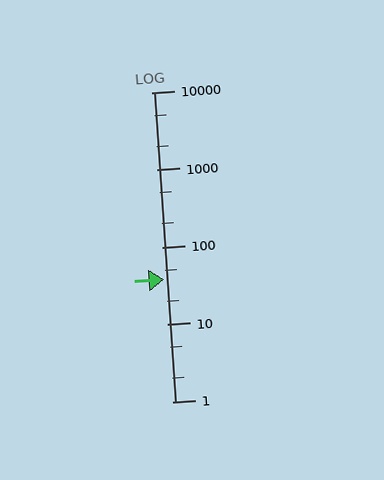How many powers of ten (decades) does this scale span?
The scale spans 4 decades, from 1 to 10000.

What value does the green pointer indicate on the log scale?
The pointer indicates approximately 38.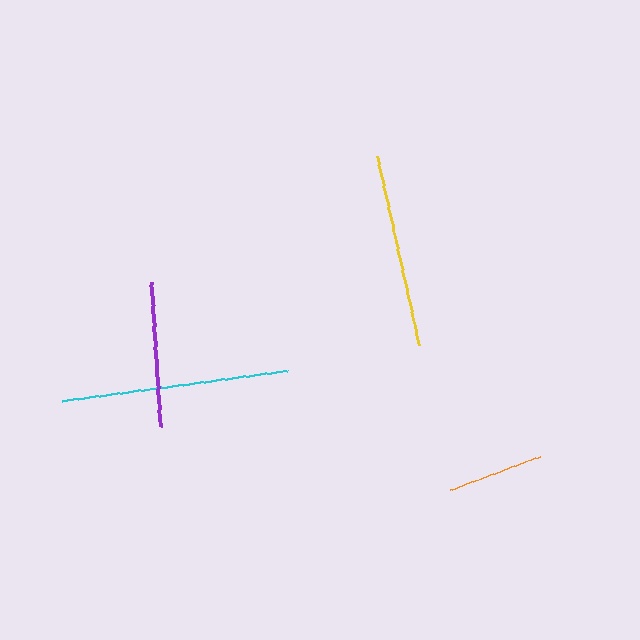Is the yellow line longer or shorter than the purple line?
The yellow line is longer than the purple line.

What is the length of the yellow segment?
The yellow segment is approximately 194 pixels long.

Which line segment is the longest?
The cyan line is the longest at approximately 227 pixels.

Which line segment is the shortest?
The orange line is the shortest at approximately 95 pixels.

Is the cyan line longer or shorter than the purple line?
The cyan line is longer than the purple line.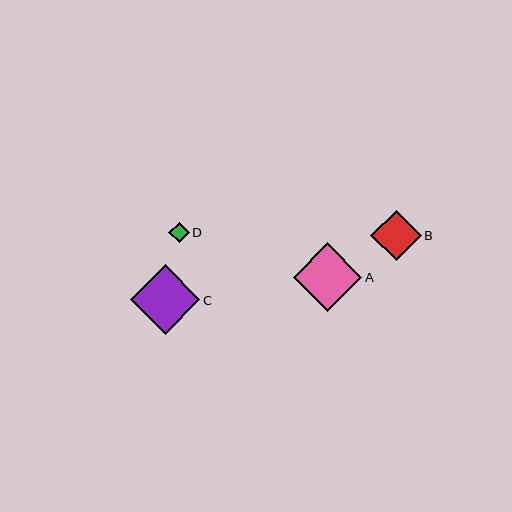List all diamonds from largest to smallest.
From largest to smallest: C, A, B, D.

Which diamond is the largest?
Diamond C is the largest with a size of approximately 69 pixels.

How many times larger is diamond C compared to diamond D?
Diamond C is approximately 3.5 times the size of diamond D.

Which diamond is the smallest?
Diamond D is the smallest with a size of approximately 20 pixels.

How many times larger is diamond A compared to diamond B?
Diamond A is approximately 1.4 times the size of diamond B.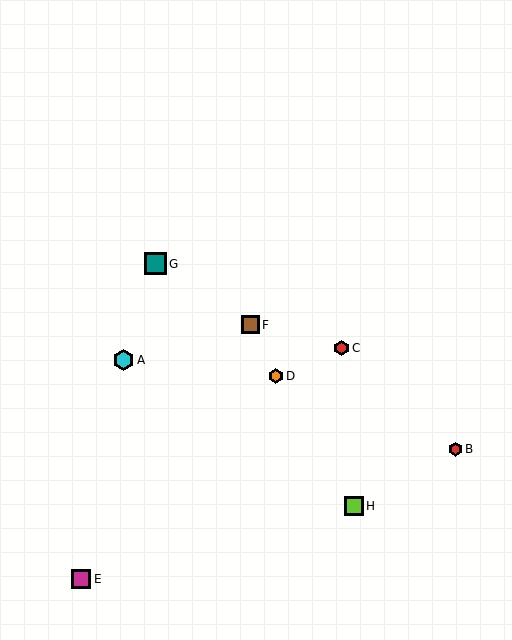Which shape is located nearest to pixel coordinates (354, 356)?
The red hexagon (labeled C) at (341, 348) is nearest to that location.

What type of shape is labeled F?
Shape F is a brown square.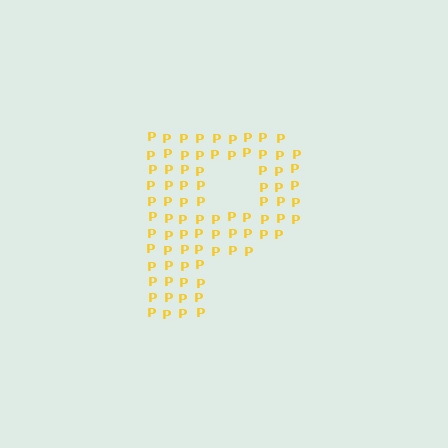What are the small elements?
The small elements are letter P's.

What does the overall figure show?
The overall figure shows the letter P.